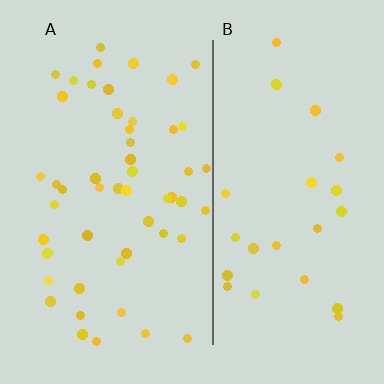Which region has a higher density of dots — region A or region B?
A (the left).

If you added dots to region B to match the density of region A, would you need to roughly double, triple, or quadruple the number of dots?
Approximately double.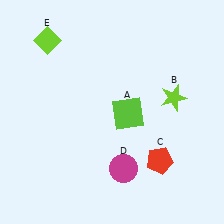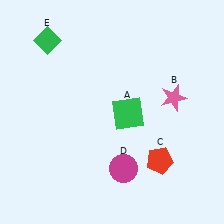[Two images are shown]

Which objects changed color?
A changed from lime to green. B changed from lime to pink. E changed from lime to green.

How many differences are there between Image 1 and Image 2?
There are 3 differences between the two images.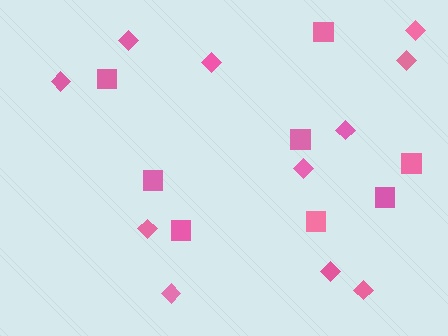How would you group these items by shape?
There are 2 groups: one group of diamonds (11) and one group of squares (8).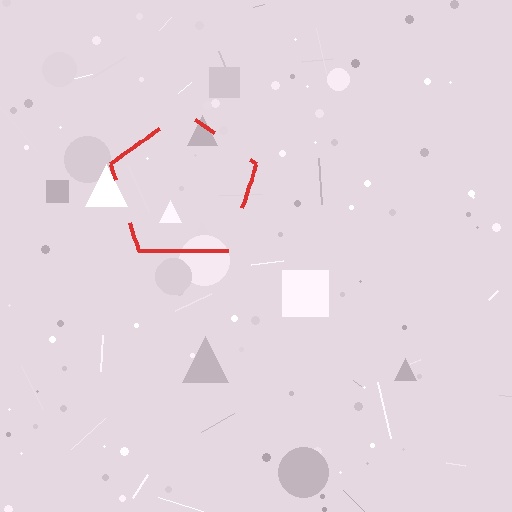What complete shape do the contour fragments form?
The contour fragments form a pentagon.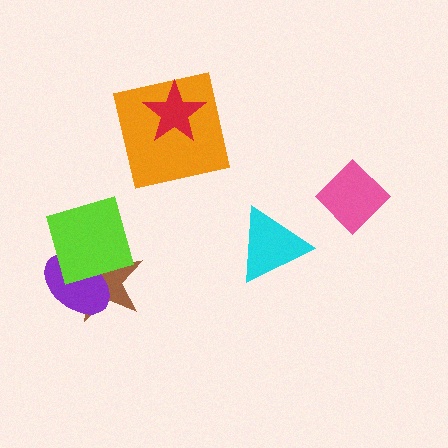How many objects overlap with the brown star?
2 objects overlap with the brown star.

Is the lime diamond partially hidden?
No, no other shape covers it.